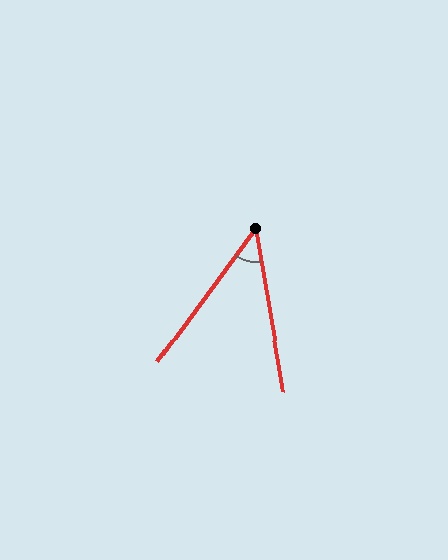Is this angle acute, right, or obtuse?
It is acute.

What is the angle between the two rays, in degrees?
Approximately 46 degrees.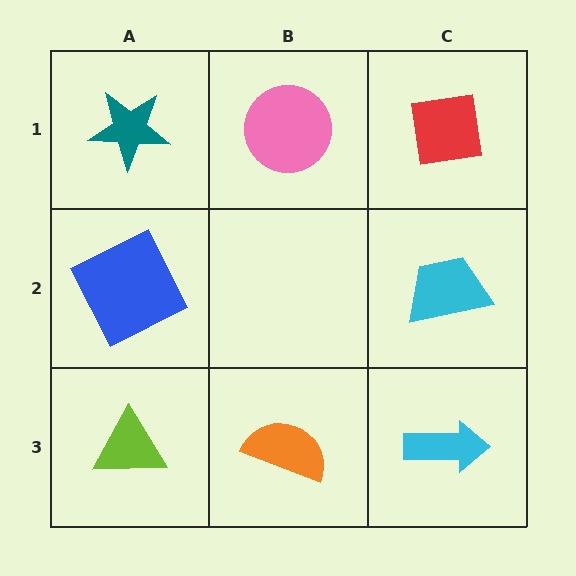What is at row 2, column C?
A cyan trapezoid.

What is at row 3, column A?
A lime triangle.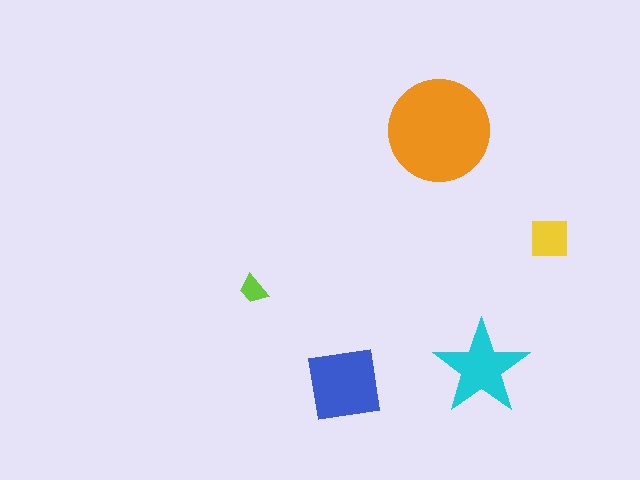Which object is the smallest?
The lime trapezoid.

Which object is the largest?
The orange circle.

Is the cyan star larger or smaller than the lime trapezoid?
Larger.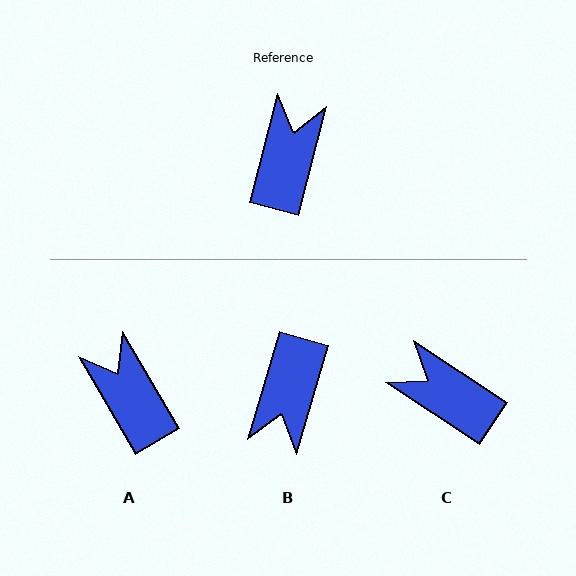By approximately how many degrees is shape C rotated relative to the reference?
Approximately 71 degrees counter-clockwise.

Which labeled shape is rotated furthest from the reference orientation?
B, about 178 degrees away.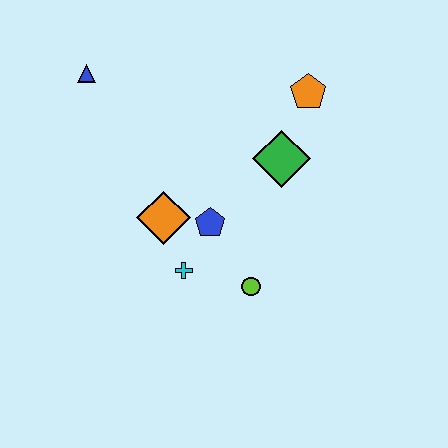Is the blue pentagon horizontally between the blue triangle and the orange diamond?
No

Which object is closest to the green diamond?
The orange pentagon is closest to the green diamond.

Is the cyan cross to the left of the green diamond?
Yes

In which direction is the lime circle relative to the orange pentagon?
The lime circle is below the orange pentagon.